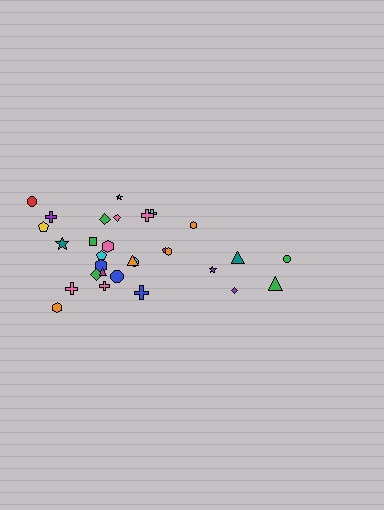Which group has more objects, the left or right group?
The left group.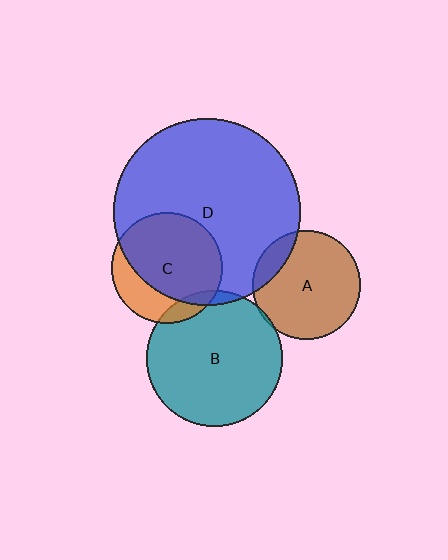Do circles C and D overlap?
Yes.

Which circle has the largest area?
Circle D (blue).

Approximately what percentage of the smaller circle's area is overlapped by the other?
Approximately 70%.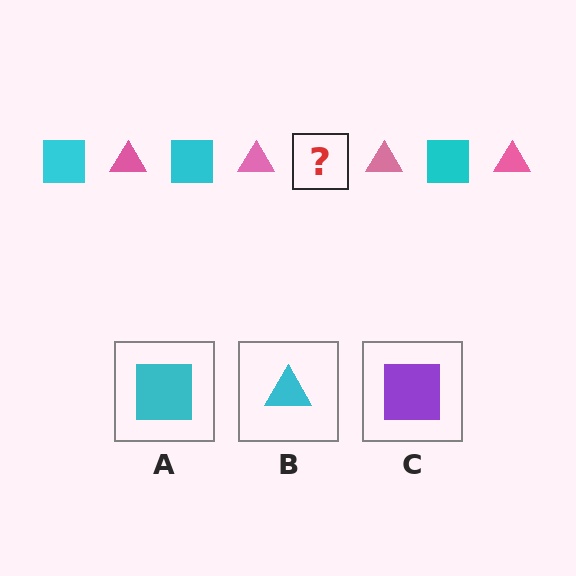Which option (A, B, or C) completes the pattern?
A.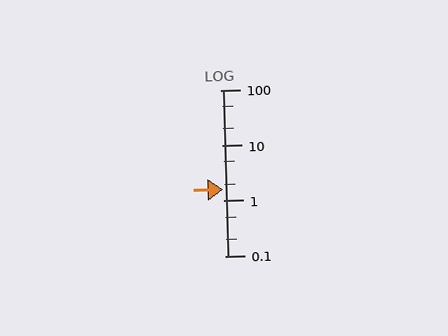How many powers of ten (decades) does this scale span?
The scale spans 3 decades, from 0.1 to 100.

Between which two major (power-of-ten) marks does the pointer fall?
The pointer is between 1 and 10.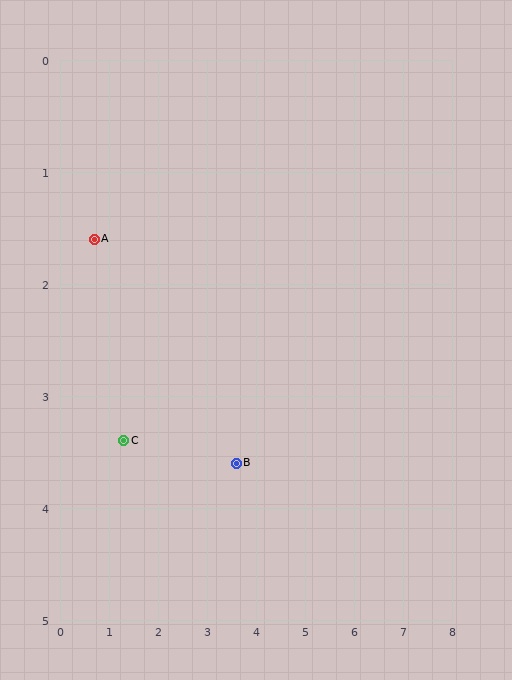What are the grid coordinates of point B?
Point B is at approximately (3.6, 3.6).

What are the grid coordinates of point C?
Point C is at approximately (1.3, 3.4).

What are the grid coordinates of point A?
Point A is at approximately (0.7, 1.6).